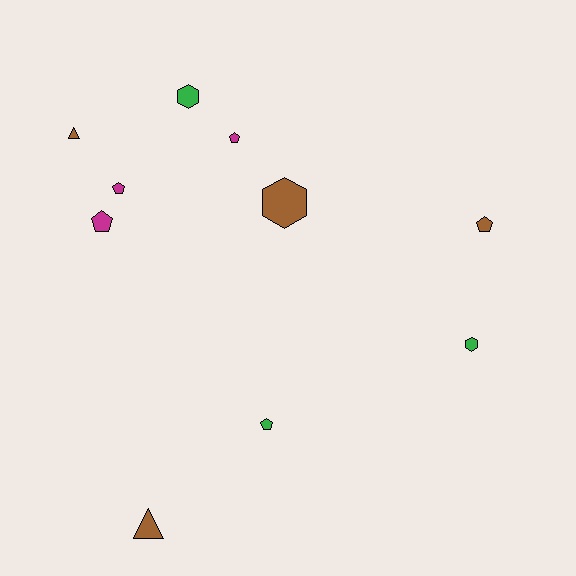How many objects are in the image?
There are 10 objects.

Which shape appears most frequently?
Pentagon, with 5 objects.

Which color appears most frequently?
Brown, with 4 objects.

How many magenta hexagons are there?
There are no magenta hexagons.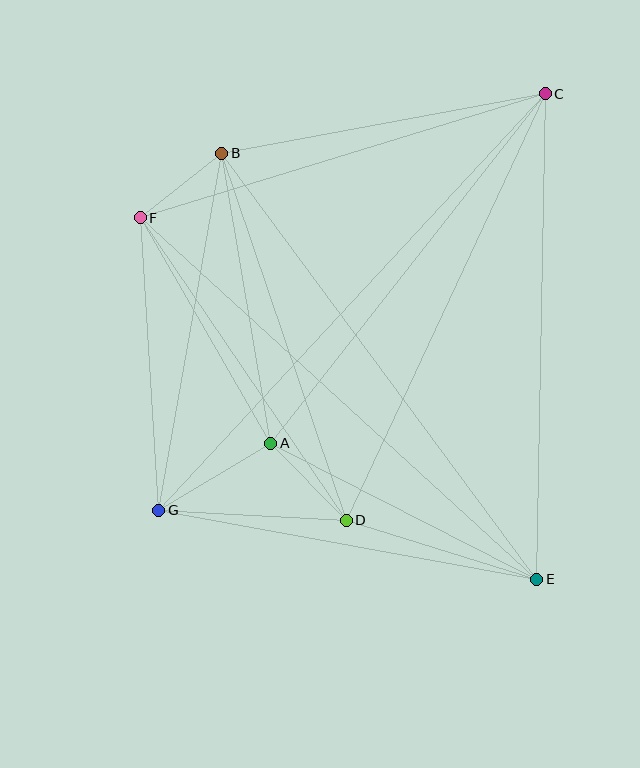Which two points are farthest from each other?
Points C and G are farthest from each other.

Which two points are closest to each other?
Points B and F are closest to each other.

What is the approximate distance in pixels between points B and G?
The distance between B and G is approximately 362 pixels.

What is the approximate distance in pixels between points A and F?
The distance between A and F is approximately 261 pixels.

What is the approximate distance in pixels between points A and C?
The distance between A and C is approximately 444 pixels.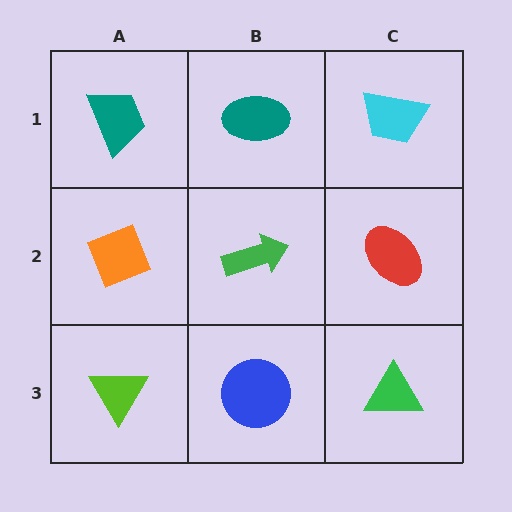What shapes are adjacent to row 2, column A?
A teal trapezoid (row 1, column A), a lime triangle (row 3, column A), a green arrow (row 2, column B).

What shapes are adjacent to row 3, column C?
A red ellipse (row 2, column C), a blue circle (row 3, column B).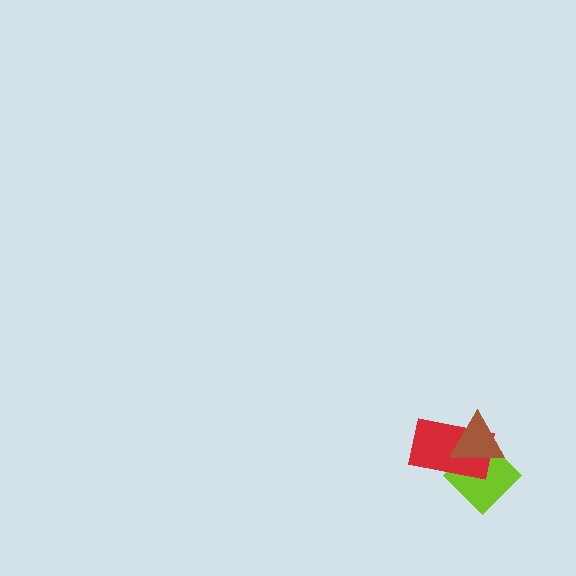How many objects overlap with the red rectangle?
2 objects overlap with the red rectangle.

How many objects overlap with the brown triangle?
2 objects overlap with the brown triangle.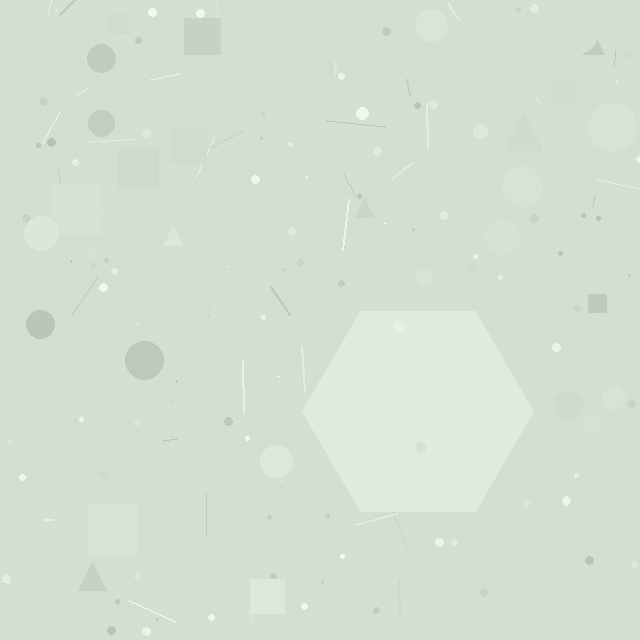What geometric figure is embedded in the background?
A hexagon is embedded in the background.